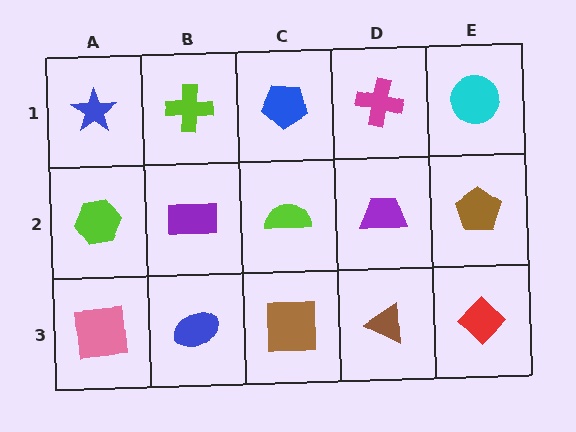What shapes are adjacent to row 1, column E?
A brown pentagon (row 2, column E), a magenta cross (row 1, column D).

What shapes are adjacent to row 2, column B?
A lime cross (row 1, column B), a blue ellipse (row 3, column B), a lime hexagon (row 2, column A), a lime semicircle (row 2, column C).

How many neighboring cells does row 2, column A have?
3.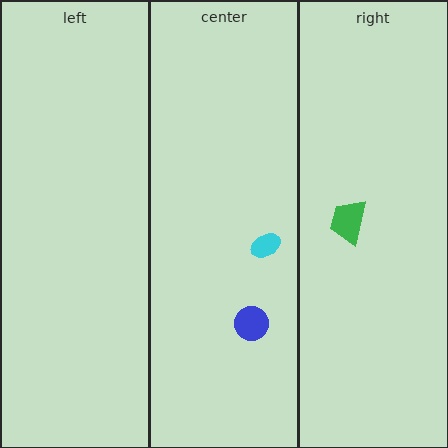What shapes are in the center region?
The cyan ellipse, the blue circle.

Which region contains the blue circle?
The center region.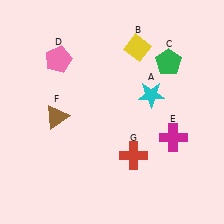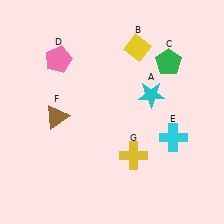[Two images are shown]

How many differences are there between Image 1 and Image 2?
There are 2 differences between the two images.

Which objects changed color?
E changed from magenta to cyan. G changed from red to yellow.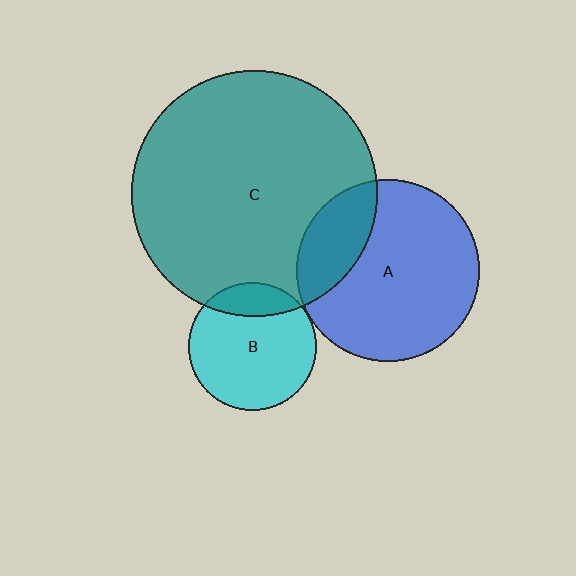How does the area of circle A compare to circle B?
Approximately 2.0 times.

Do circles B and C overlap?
Yes.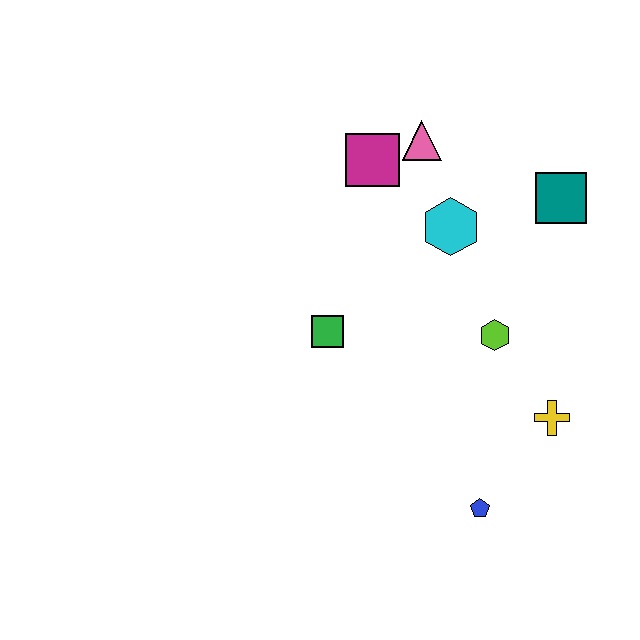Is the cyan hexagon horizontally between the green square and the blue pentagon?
Yes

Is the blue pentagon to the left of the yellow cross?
Yes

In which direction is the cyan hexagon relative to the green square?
The cyan hexagon is to the right of the green square.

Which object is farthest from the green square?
The teal square is farthest from the green square.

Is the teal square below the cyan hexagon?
No